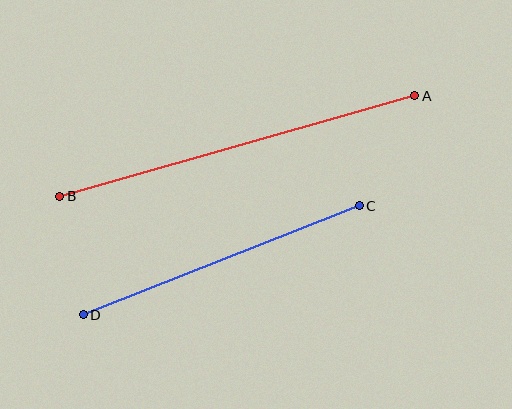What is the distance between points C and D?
The distance is approximately 297 pixels.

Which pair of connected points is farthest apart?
Points A and B are farthest apart.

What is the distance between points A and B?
The distance is approximately 369 pixels.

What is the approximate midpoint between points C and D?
The midpoint is at approximately (221, 260) pixels.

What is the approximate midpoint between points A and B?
The midpoint is at approximately (237, 146) pixels.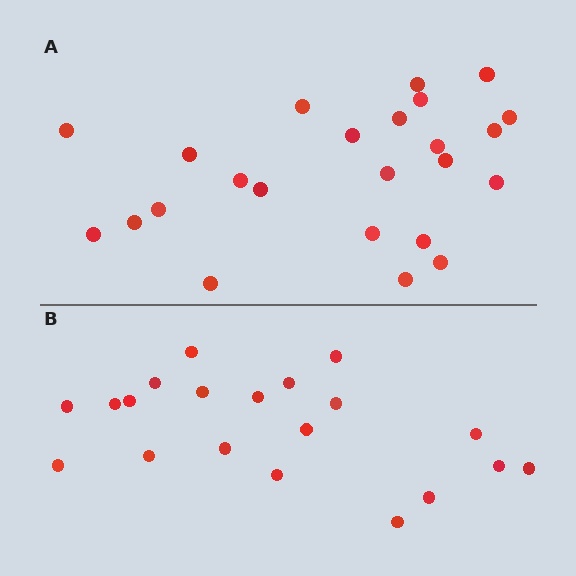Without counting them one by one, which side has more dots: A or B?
Region A (the top region) has more dots.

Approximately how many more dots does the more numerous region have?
Region A has about 4 more dots than region B.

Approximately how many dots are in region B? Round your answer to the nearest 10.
About 20 dots.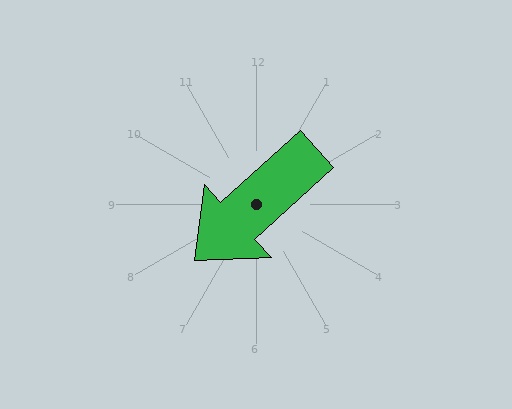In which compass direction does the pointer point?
Southwest.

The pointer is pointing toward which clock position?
Roughly 8 o'clock.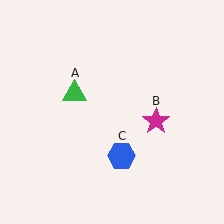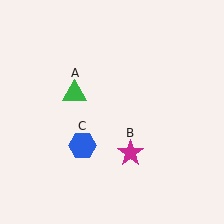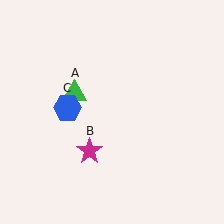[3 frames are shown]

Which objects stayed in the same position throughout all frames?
Green triangle (object A) remained stationary.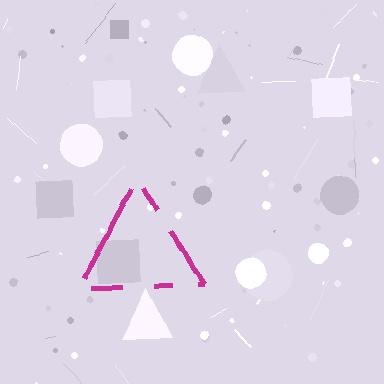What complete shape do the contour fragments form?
The contour fragments form a triangle.